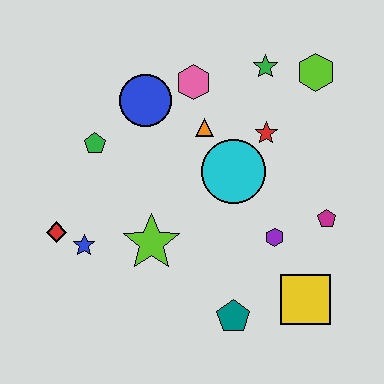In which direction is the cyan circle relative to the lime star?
The cyan circle is to the right of the lime star.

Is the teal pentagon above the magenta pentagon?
No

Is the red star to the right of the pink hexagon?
Yes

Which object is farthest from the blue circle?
The yellow square is farthest from the blue circle.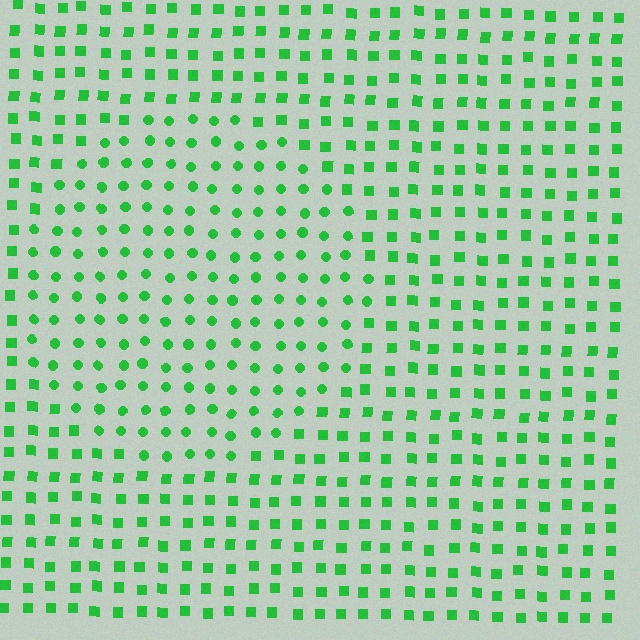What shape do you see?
I see a circle.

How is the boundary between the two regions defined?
The boundary is defined by a change in element shape: circles inside vs. squares outside. All elements share the same color and spacing.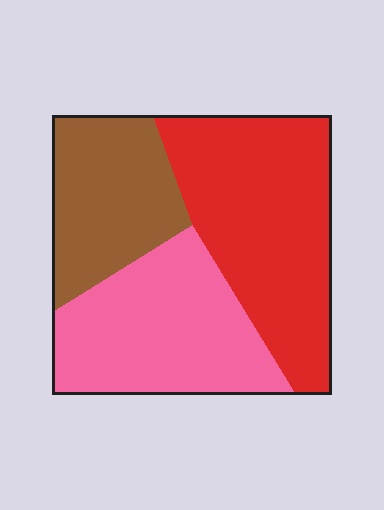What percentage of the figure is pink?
Pink covers roughly 35% of the figure.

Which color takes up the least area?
Brown, at roughly 25%.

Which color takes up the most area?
Red, at roughly 40%.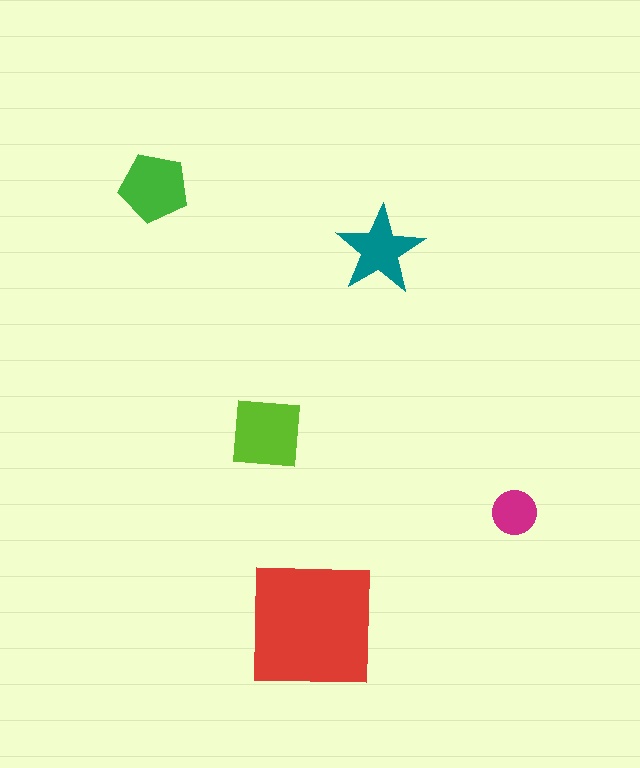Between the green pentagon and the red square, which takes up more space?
The red square.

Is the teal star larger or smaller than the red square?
Smaller.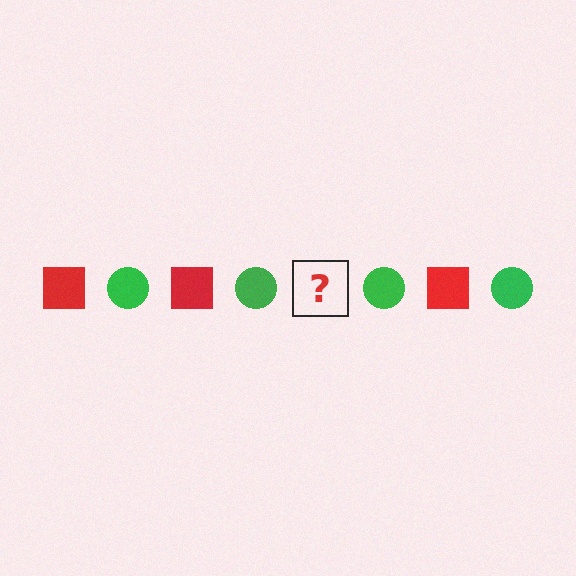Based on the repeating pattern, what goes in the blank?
The blank should be a red square.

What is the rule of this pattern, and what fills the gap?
The rule is that the pattern alternates between red square and green circle. The gap should be filled with a red square.